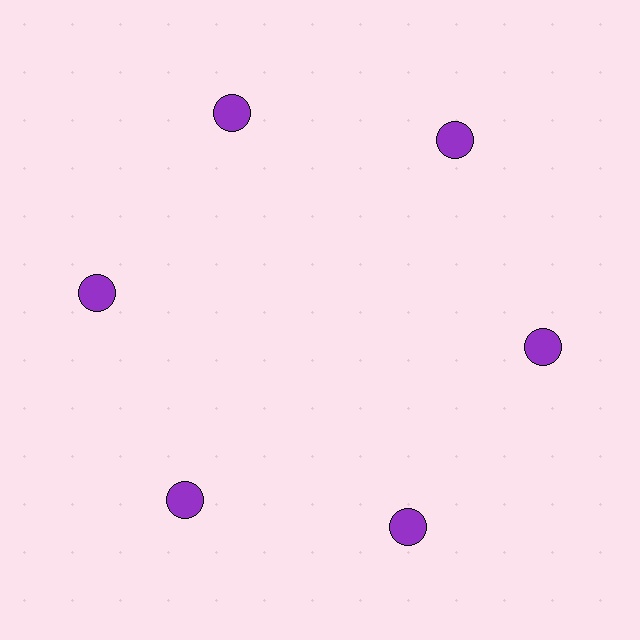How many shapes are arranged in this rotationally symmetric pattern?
There are 6 shapes, arranged in 6 groups of 1.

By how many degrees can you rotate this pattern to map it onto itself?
The pattern maps onto itself every 60 degrees of rotation.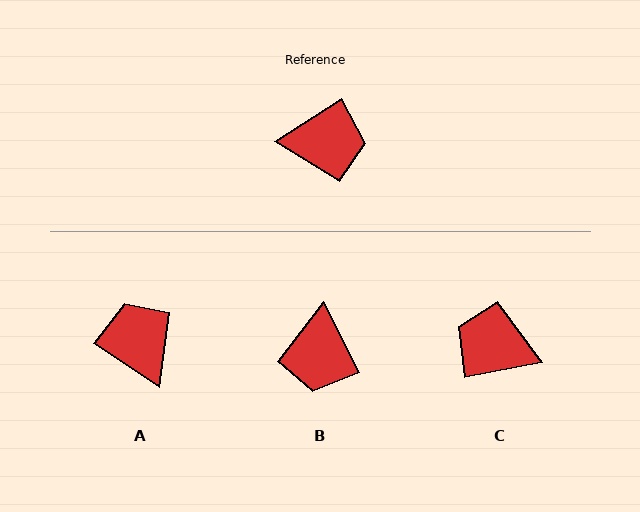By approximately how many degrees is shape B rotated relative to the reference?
Approximately 96 degrees clockwise.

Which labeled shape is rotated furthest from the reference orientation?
C, about 158 degrees away.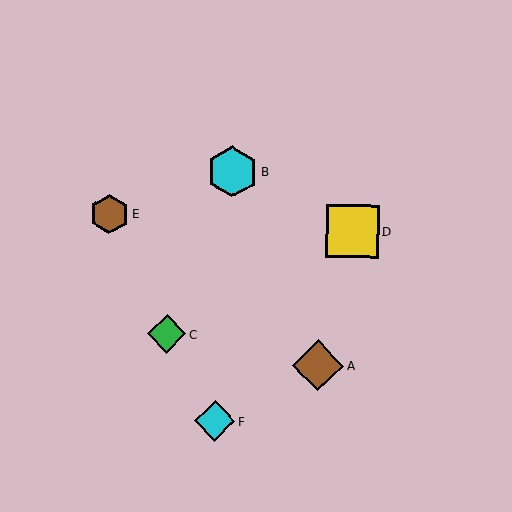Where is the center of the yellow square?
The center of the yellow square is at (352, 231).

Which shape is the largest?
The yellow square (labeled D) is the largest.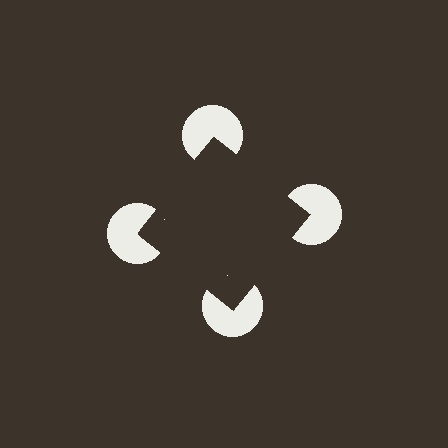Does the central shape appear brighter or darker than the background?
It typically appears slightly darker than the background, even though no actual brightness change is drawn.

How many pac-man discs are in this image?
There are 4 — one at each vertex of the illusory square.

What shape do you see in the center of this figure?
An illusory square — its edges are inferred from the aligned wedge cuts in the pac-man discs, not physically drawn.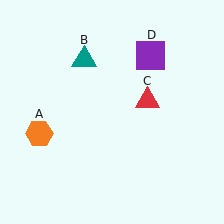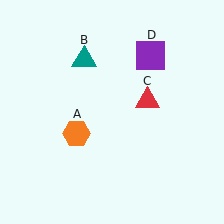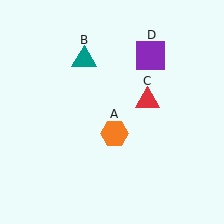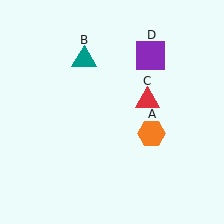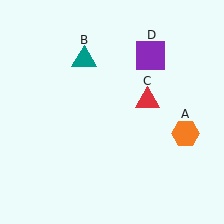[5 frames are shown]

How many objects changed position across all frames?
1 object changed position: orange hexagon (object A).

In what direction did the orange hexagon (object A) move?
The orange hexagon (object A) moved right.